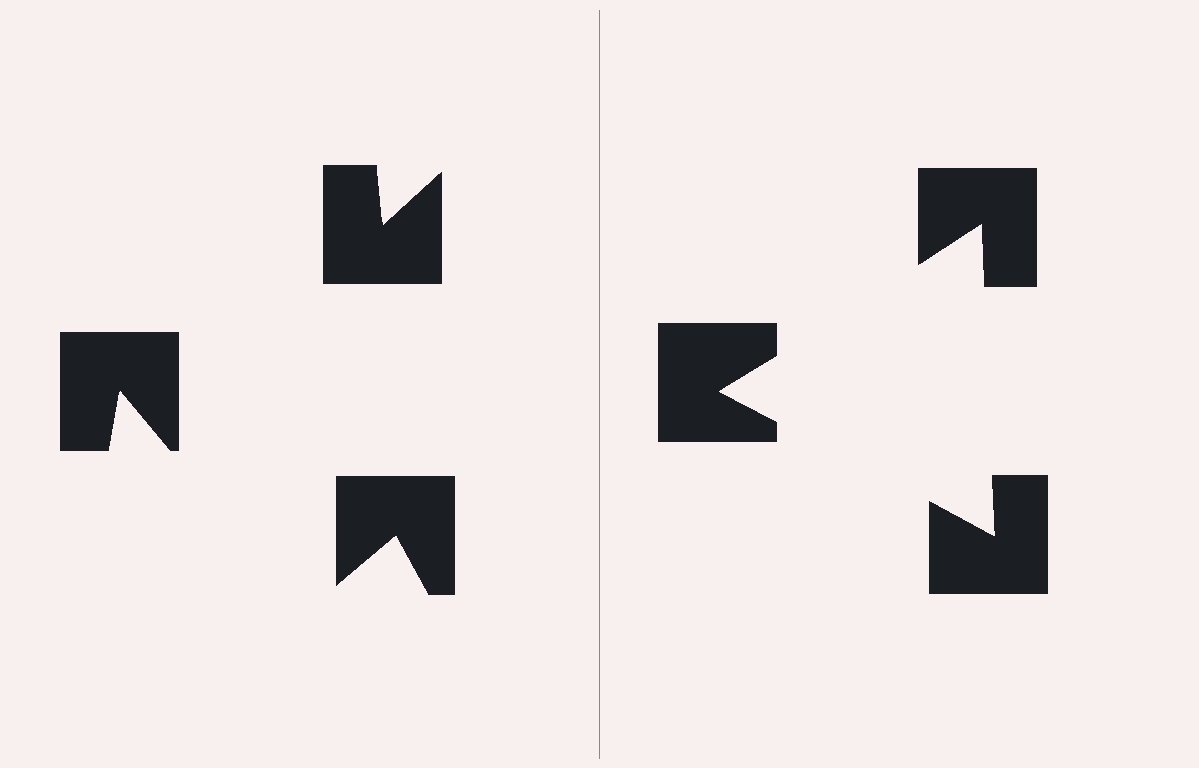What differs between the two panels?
The notched squares are positioned identically on both sides; only the wedge orientations differ. On the right they align to a triangle; on the left they are misaligned.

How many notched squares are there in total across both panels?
6 — 3 on each side.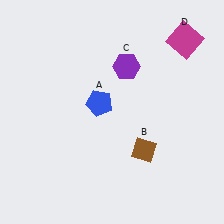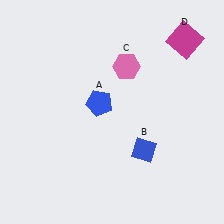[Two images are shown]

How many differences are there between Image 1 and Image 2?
There are 2 differences between the two images.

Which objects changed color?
B changed from brown to blue. C changed from purple to pink.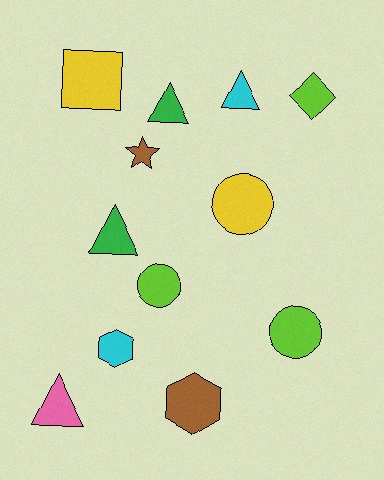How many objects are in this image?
There are 12 objects.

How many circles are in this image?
There are 3 circles.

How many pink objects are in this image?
There is 1 pink object.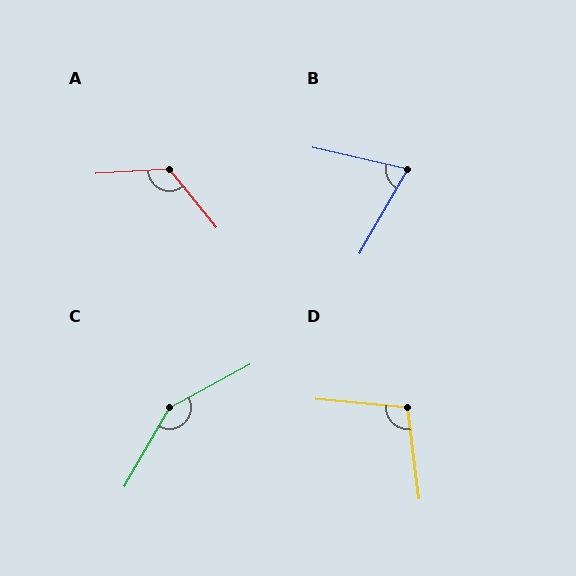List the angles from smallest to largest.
B (73°), D (103°), A (126°), C (149°).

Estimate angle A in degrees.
Approximately 126 degrees.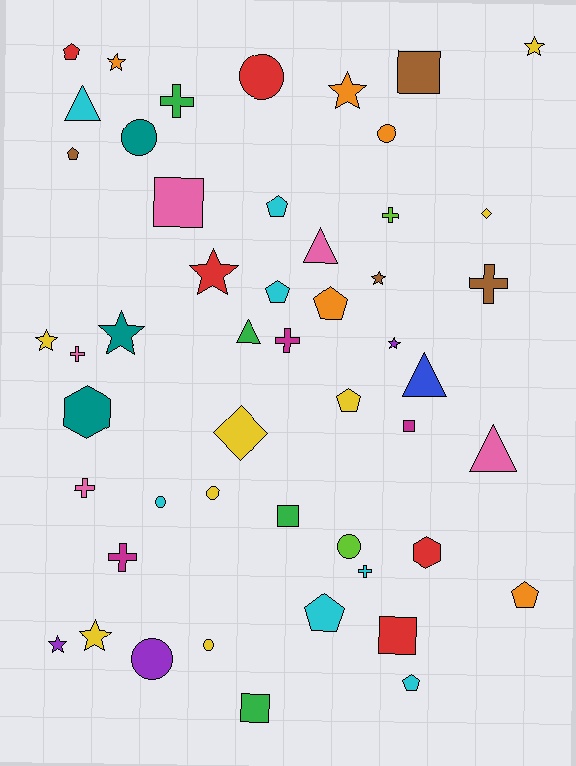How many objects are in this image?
There are 50 objects.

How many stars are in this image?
There are 10 stars.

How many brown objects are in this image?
There are 4 brown objects.